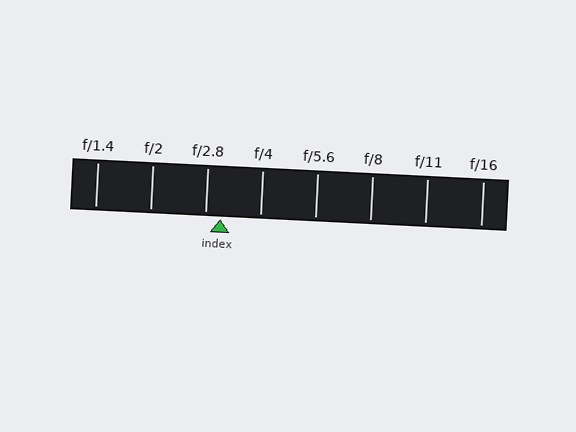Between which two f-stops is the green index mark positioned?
The index mark is between f/2.8 and f/4.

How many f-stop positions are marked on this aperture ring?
There are 8 f-stop positions marked.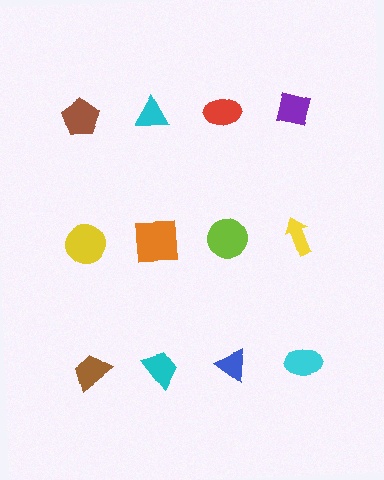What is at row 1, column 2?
A cyan triangle.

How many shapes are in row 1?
4 shapes.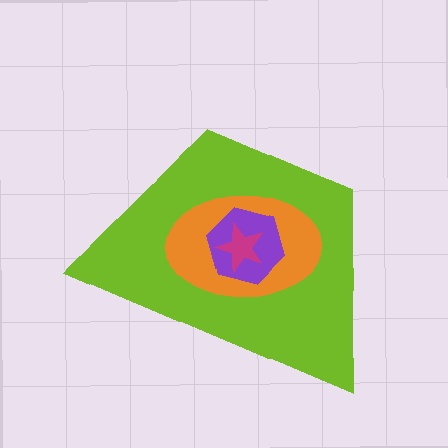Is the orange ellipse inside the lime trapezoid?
Yes.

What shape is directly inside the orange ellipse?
The purple hexagon.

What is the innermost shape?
The magenta star.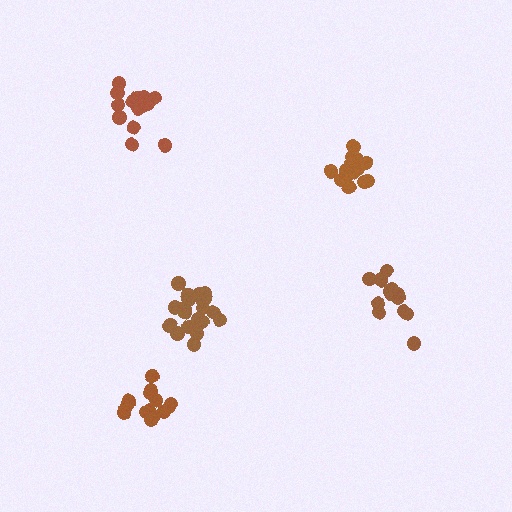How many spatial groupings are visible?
There are 5 spatial groupings.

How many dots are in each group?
Group 1: 20 dots, Group 2: 14 dots, Group 3: 14 dots, Group 4: 15 dots, Group 5: 17 dots (80 total).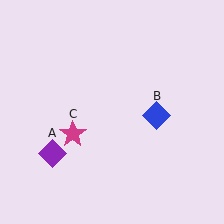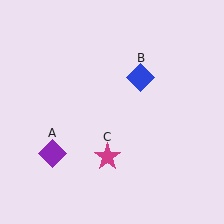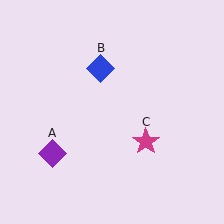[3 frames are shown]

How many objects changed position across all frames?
2 objects changed position: blue diamond (object B), magenta star (object C).